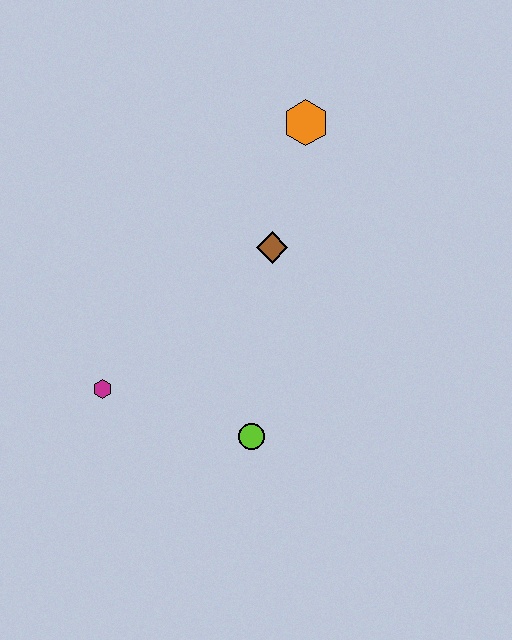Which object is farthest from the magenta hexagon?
The orange hexagon is farthest from the magenta hexagon.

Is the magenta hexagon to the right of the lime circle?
No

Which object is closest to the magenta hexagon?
The lime circle is closest to the magenta hexagon.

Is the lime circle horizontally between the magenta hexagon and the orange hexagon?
Yes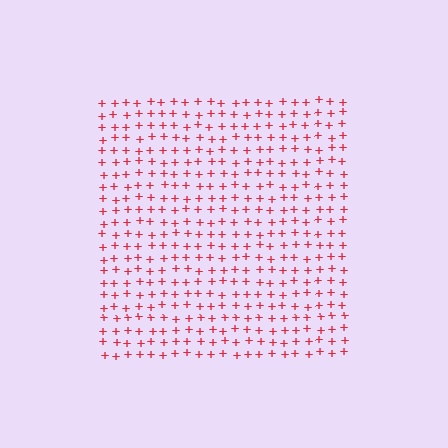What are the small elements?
The small elements are plus signs.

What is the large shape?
The large shape is a square.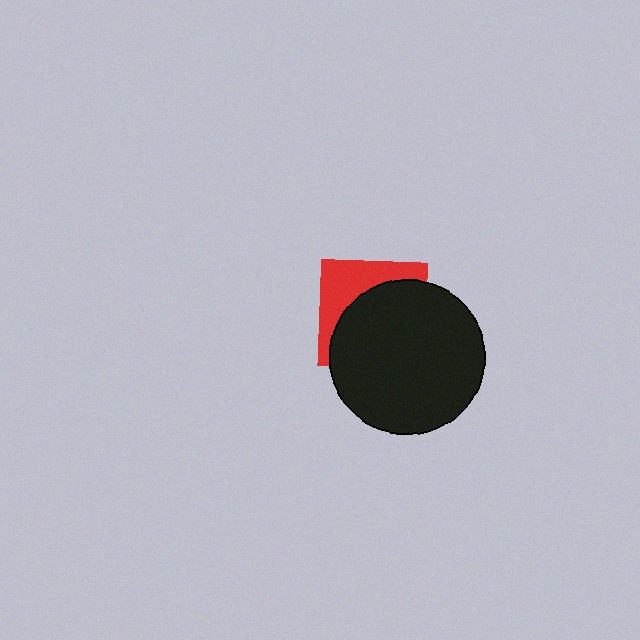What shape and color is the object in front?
The object in front is a black circle.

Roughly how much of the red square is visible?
A small part of it is visible (roughly 36%).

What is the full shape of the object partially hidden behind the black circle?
The partially hidden object is a red square.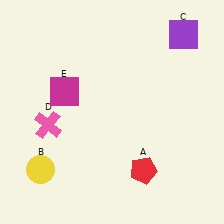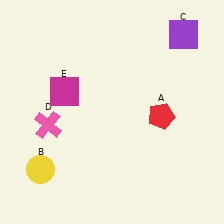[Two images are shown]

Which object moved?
The red pentagon (A) moved up.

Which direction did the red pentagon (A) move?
The red pentagon (A) moved up.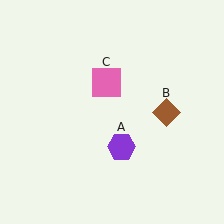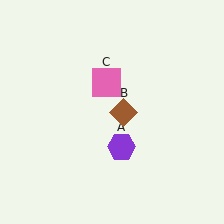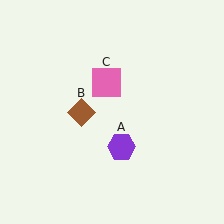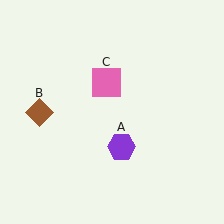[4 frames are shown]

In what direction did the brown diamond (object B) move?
The brown diamond (object B) moved left.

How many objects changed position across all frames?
1 object changed position: brown diamond (object B).